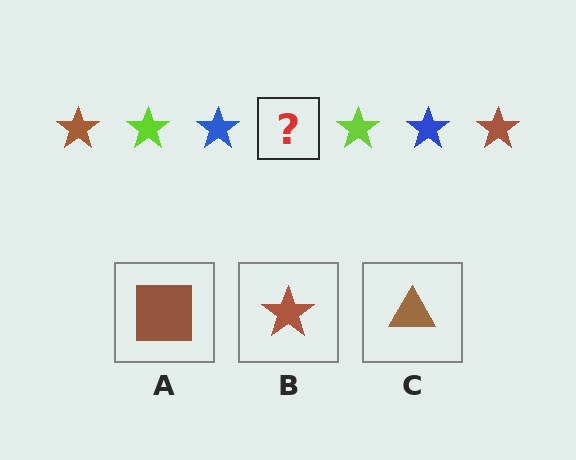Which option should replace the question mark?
Option B.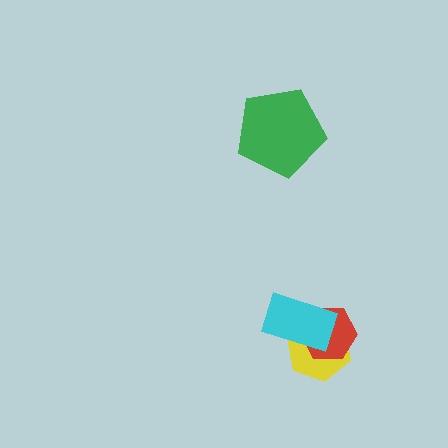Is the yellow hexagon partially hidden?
Yes, it is partially covered by another shape.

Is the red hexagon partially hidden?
Yes, it is partially covered by another shape.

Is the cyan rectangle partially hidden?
No, no other shape covers it.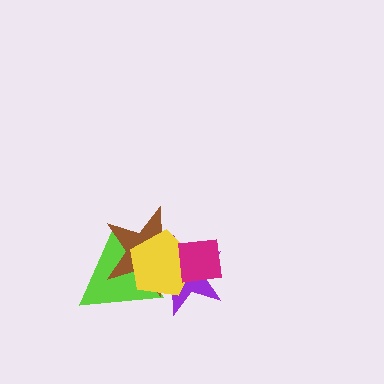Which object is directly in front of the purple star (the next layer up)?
The lime triangle is directly in front of the purple star.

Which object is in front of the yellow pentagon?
The magenta square is in front of the yellow pentagon.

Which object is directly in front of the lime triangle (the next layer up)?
The brown star is directly in front of the lime triangle.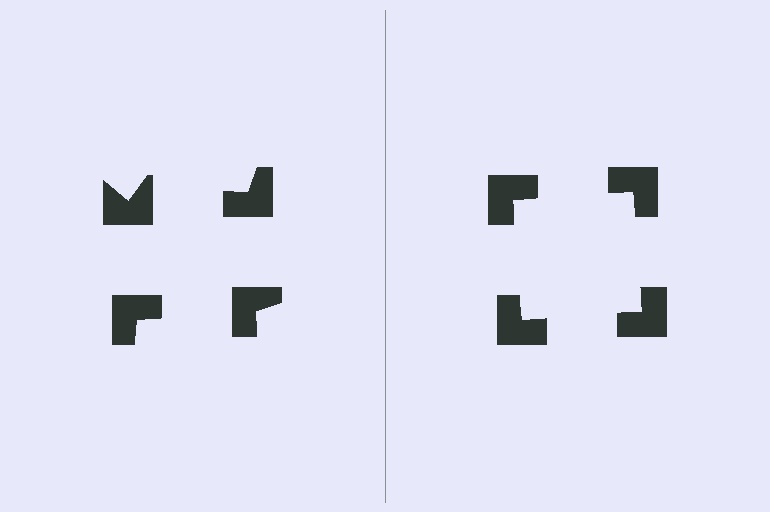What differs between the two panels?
The notched squares are positioned identically on both sides; only the wedge orientations differ. On the right they align to a square; on the left they are misaligned.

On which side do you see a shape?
An illusory square appears on the right side. On the left side the wedge cuts are rotated, so no coherent shape forms.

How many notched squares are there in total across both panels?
8 — 4 on each side.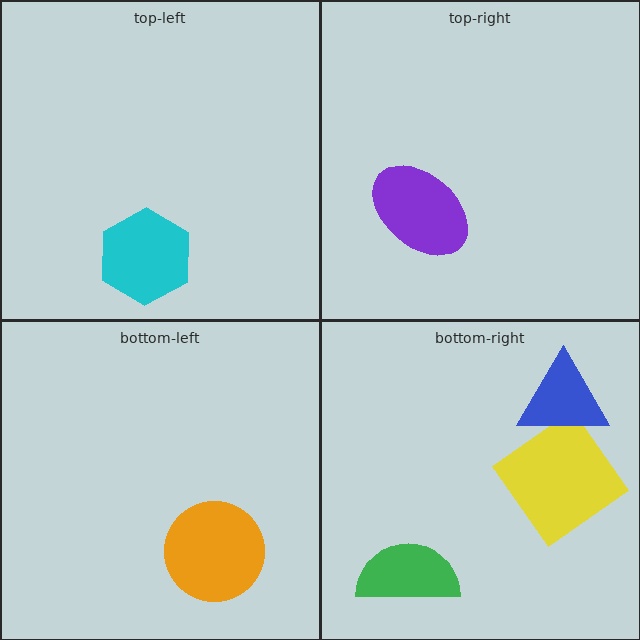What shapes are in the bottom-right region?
The yellow diamond, the green semicircle, the blue triangle.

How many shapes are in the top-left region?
1.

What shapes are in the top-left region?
The cyan hexagon.